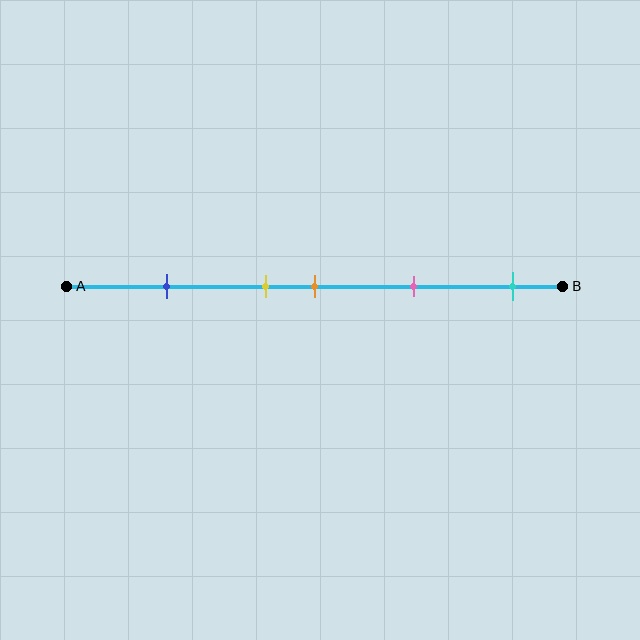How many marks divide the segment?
There are 5 marks dividing the segment.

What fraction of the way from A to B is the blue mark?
The blue mark is approximately 20% (0.2) of the way from A to B.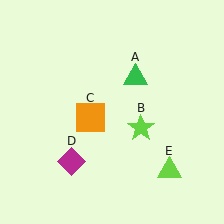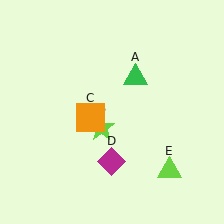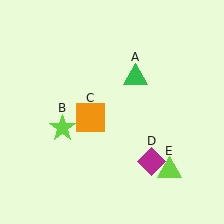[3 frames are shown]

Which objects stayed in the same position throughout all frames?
Green triangle (object A) and orange square (object C) and lime triangle (object E) remained stationary.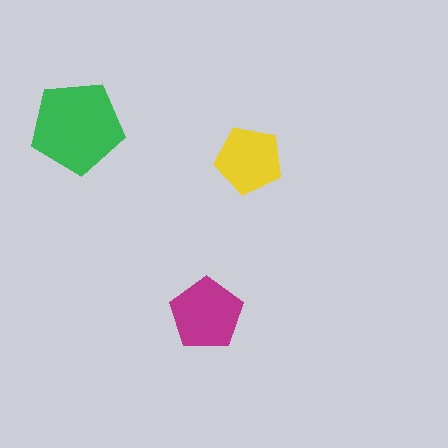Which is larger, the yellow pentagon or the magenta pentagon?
The magenta one.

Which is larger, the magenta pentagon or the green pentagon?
The green one.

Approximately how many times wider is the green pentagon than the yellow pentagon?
About 1.5 times wider.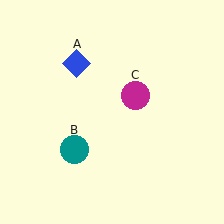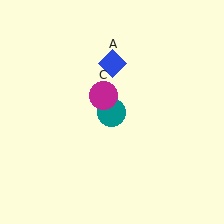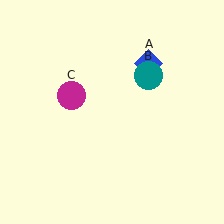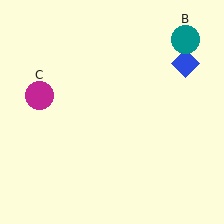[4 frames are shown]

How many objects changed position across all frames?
3 objects changed position: blue diamond (object A), teal circle (object B), magenta circle (object C).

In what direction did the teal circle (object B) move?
The teal circle (object B) moved up and to the right.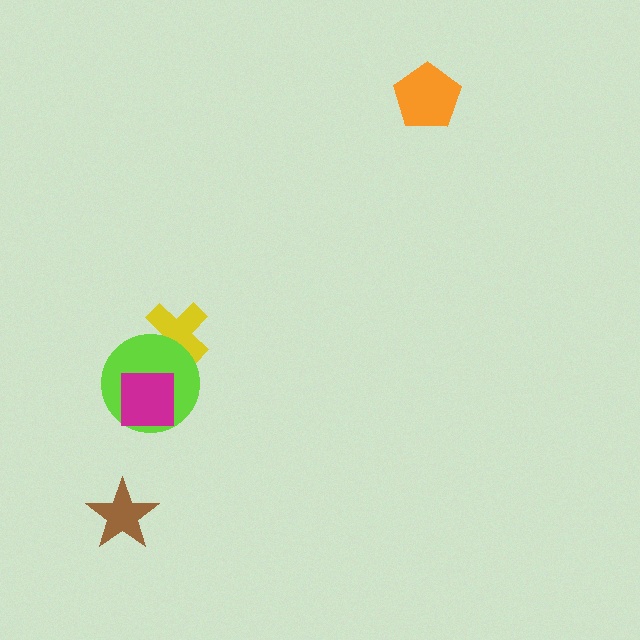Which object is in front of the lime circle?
The magenta square is in front of the lime circle.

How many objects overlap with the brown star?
0 objects overlap with the brown star.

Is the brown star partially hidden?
No, no other shape covers it.